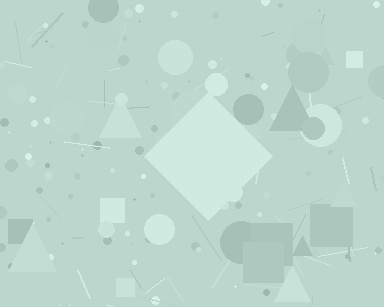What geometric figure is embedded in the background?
A diamond is embedded in the background.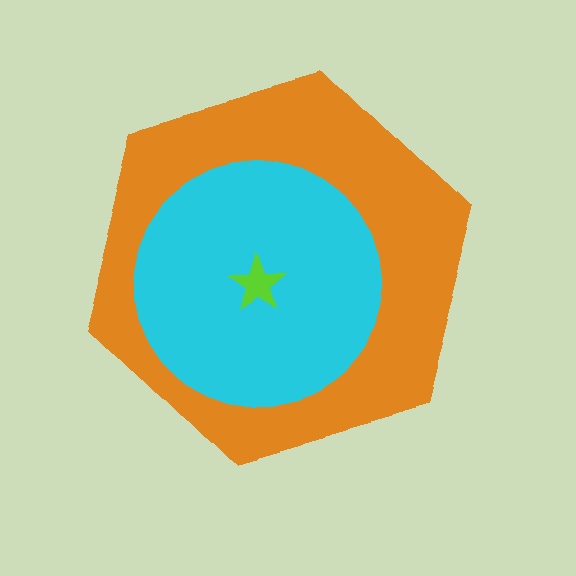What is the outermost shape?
The orange hexagon.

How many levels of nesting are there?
3.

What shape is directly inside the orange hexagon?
The cyan circle.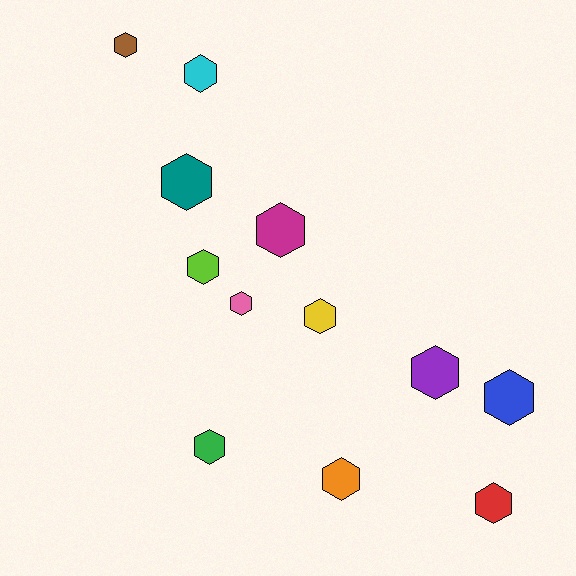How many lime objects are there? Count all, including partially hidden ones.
There is 1 lime object.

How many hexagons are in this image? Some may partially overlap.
There are 12 hexagons.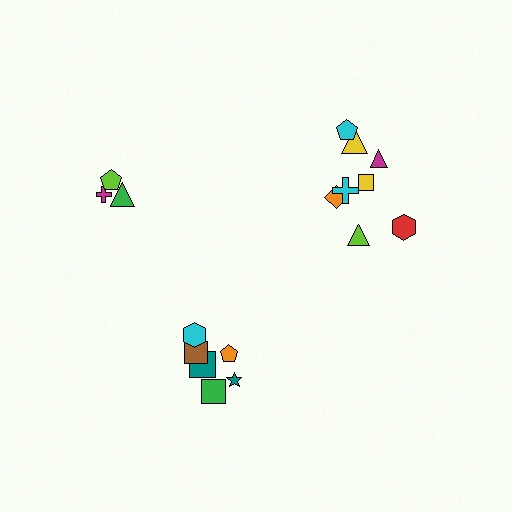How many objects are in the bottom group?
There are 6 objects.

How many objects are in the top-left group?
There are 3 objects.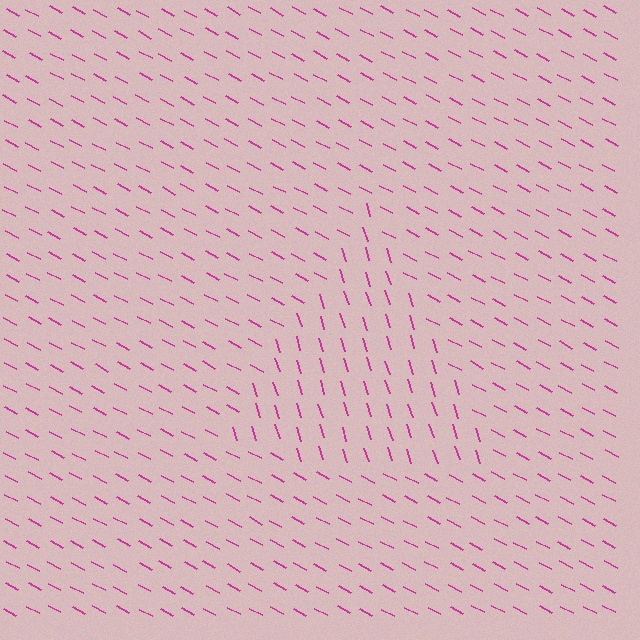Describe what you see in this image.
The image is filled with small magenta line segments. A triangle region in the image has lines oriented differently from the surrounding lines, creating a visible texture boundary.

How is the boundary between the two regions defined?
The boundary is defined purely by a change in line orientation (approximately 45 degrees difference). All lines are the same color and thickness.